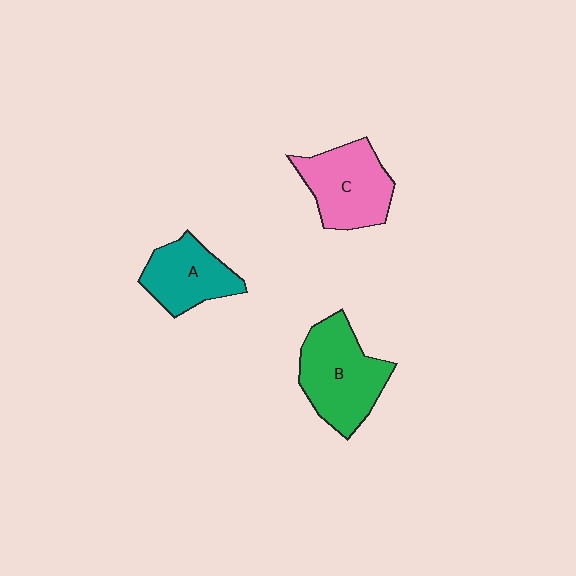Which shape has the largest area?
Shape B (green).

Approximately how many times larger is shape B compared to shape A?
Approximately 1.4 times.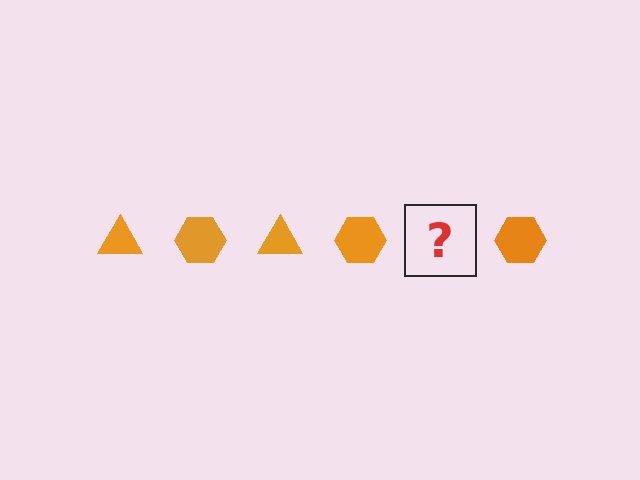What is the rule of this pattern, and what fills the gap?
The rule is that the pattern cycles through triangle, hexagon shapes in orange. The gap should be filled with an orange triangle.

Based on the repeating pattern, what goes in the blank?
The blank should be an orange triangle.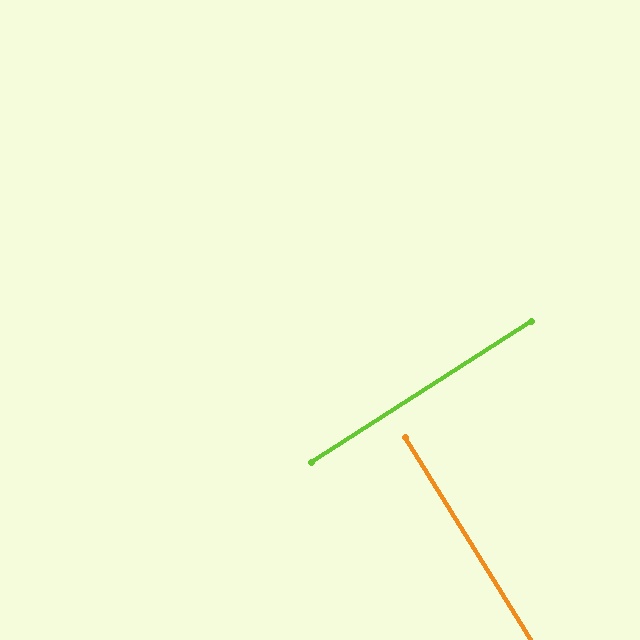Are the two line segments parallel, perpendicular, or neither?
Perpendicular — they meet at approximately 89°.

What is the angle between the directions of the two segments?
Approximately 89 degrees.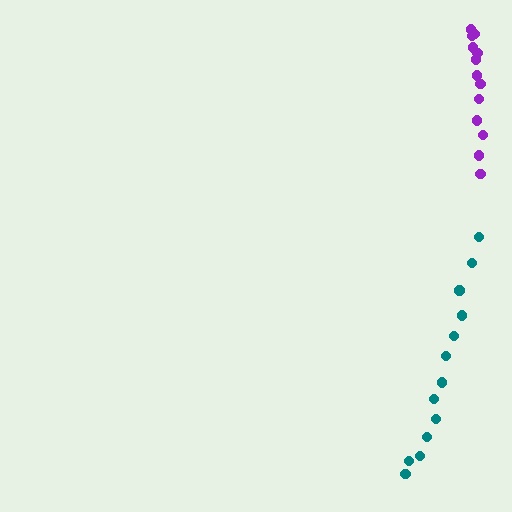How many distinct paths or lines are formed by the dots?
There are 2 distinct paths.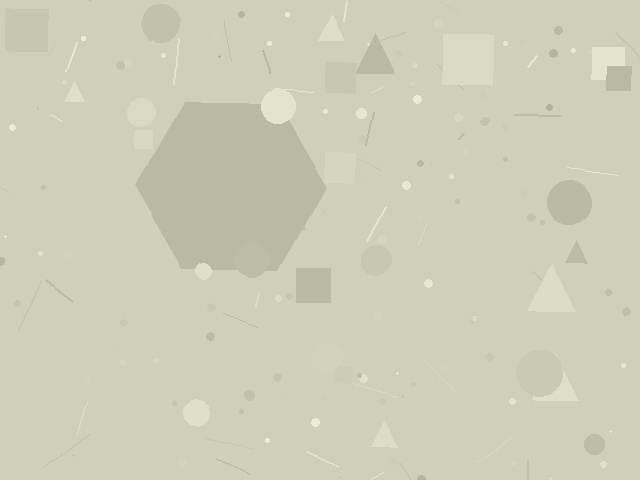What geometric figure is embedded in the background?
A hexagon is embedded in the background.